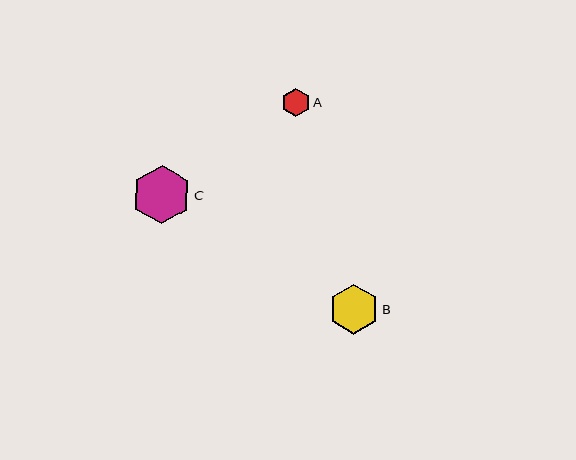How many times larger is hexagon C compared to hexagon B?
Hexagon C is approximately 1.2 times the size of hexagon B.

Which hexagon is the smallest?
Hexagon A is the smallest with a size of approximately 28 pixels.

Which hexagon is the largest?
Hexagon C is the largest with a size of approximately 59 pixels.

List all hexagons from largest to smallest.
From largest to smallest: C, B, A.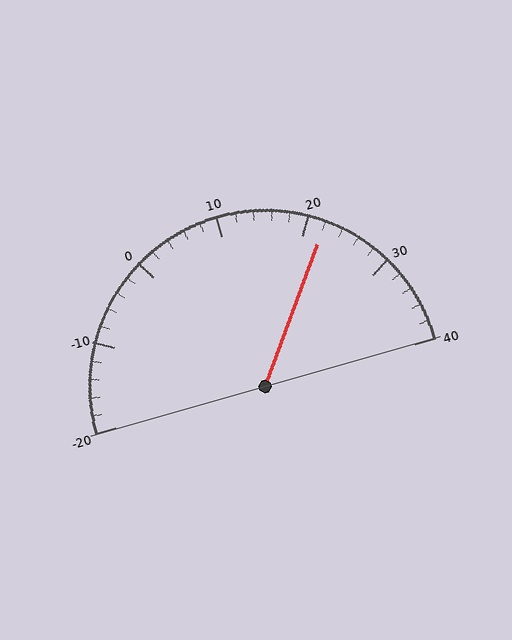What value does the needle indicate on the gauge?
The needle indicates approximately 22.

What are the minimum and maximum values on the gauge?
The gauge ranges from -20 to 40.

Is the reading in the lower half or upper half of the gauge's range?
The reading is in the upper half of the range (-20 to 40).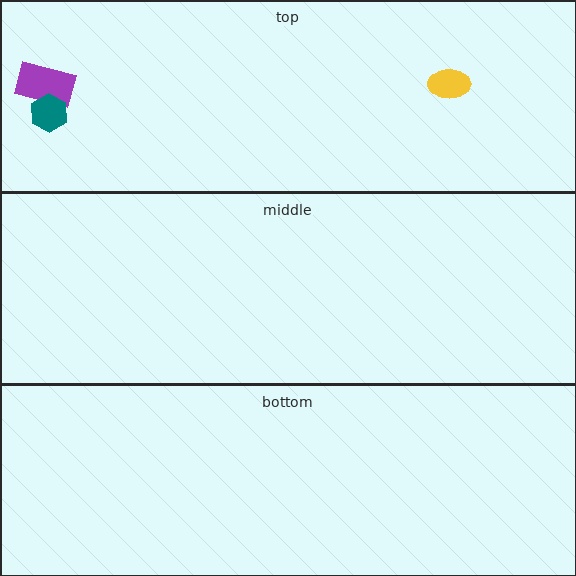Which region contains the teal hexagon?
The top region.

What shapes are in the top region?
The yellow ellipse, the purple rectangle, the teal hexagon.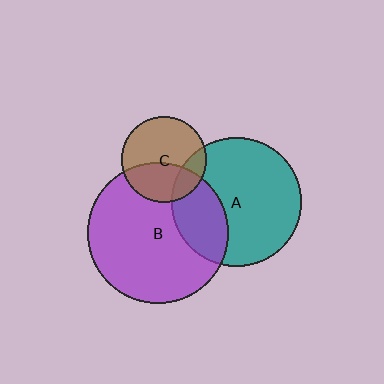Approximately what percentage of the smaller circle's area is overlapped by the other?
Approximately 40%.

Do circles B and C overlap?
Yes.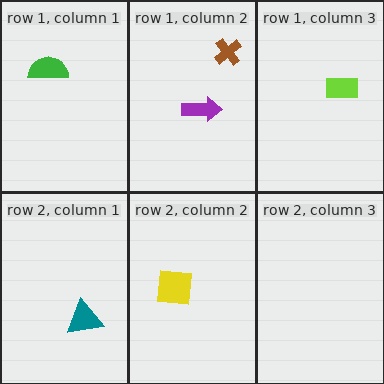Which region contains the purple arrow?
The row 1, column 2 region.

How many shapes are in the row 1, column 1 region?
1.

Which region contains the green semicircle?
The row 1, column 1 region.